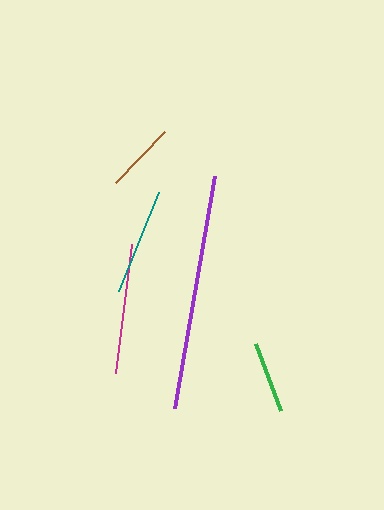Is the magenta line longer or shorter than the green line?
The magenta line is longer than the green line.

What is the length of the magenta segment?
The magenta segment is approximately 130 pixels long.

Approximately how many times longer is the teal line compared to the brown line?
The teal line is approximately 1.5 times the length of the brown line.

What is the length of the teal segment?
The teal segment is approximately 107 pixels long.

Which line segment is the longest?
The purple line is the longest at approximately 236 pixels.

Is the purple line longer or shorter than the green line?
The purple line is longer than the green line.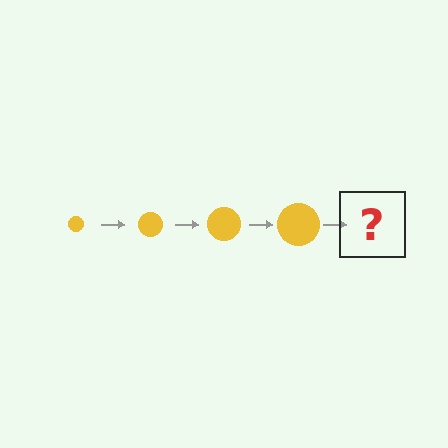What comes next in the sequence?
The next element should be a yellow circle, larger than the previous one.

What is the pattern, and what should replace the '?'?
The pattern is that the circle gets progressively larger each step. The '?' should be a yellow circle, larger than the previous one.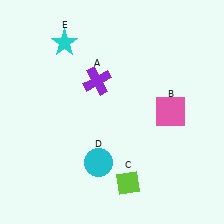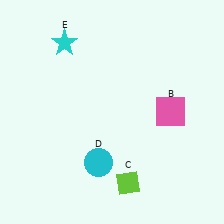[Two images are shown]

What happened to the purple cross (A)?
The purple cross (A) was removed in Image 2. It was in the top-left area of Image 1.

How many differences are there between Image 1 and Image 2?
There is 1 difference between the two images.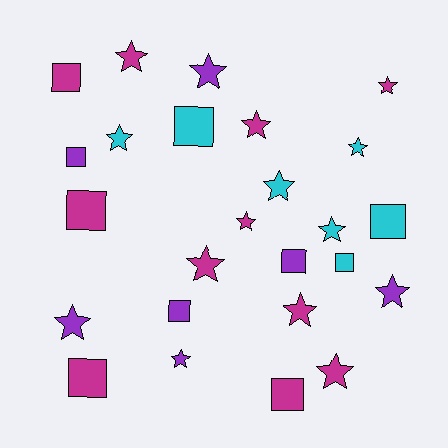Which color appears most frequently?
Magenta, with 11 objects.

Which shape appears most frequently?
Star, with 15 objects.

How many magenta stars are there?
There are 7 magenta stars.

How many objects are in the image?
There are 25 objects.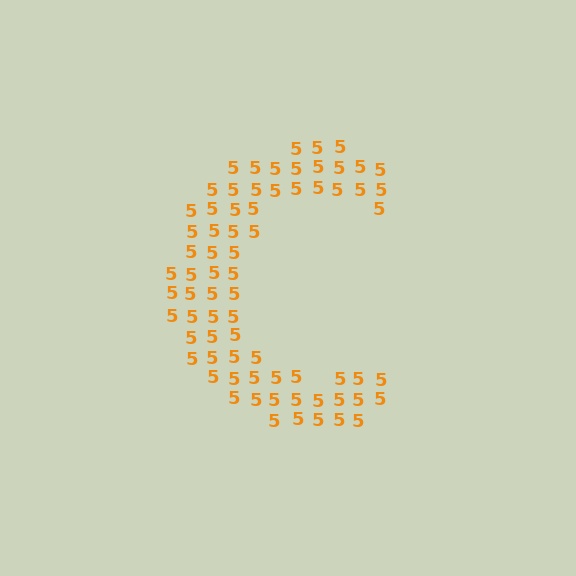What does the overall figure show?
The overall figure shows the letter C.